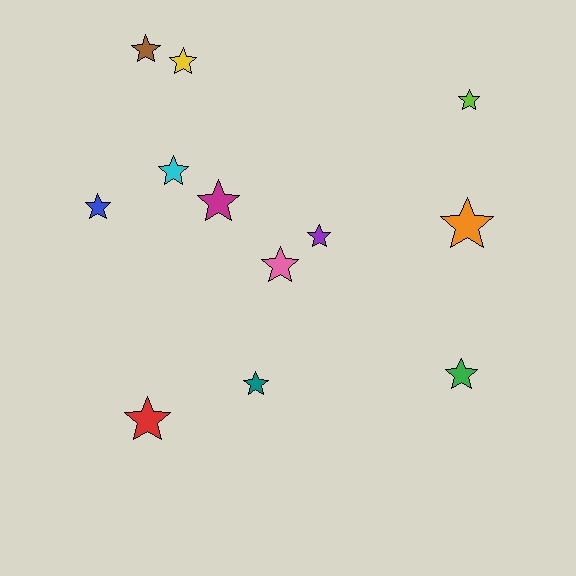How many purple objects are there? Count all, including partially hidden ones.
There is 1 purple object.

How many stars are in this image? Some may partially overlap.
There are 12 stars.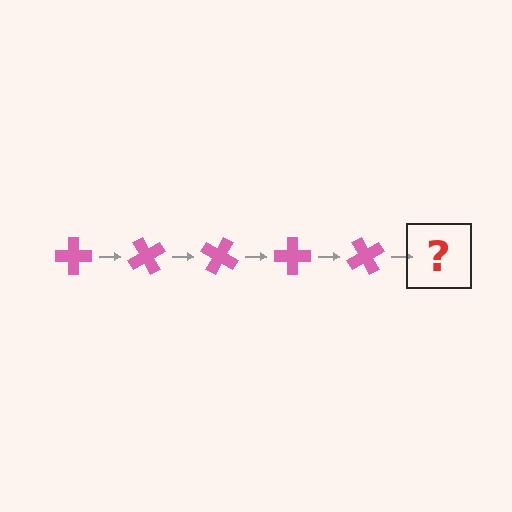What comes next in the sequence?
The next element should be a pink cross rotated 300 degrees.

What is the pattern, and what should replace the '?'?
The pattern is that the cross rotates 60 degrees each step. The '?' should be a pink cross rotated 300 degrees.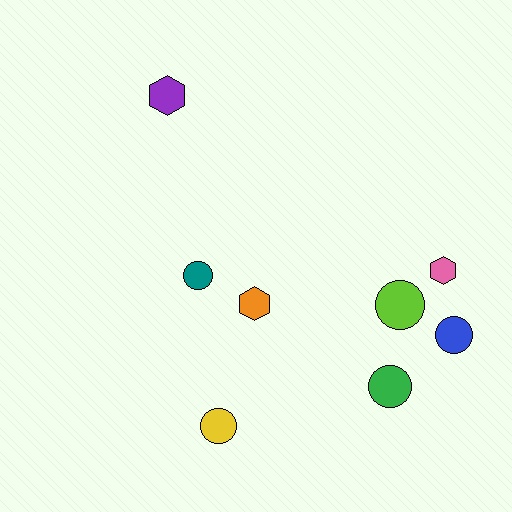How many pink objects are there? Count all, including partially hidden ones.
There is 1 pink object.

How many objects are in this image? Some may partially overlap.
There are 8 objects.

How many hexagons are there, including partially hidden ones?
There are 3 hexagons.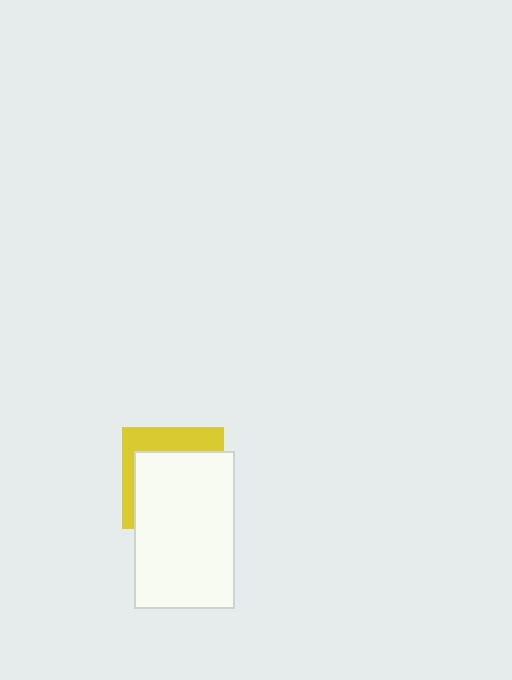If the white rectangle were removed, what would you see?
You would see the complete yellow square.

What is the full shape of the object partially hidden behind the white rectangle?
The partially hidden object is a yellow square.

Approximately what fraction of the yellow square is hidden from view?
Roughly 67% of the yellow square is hidden behind the white rectangle.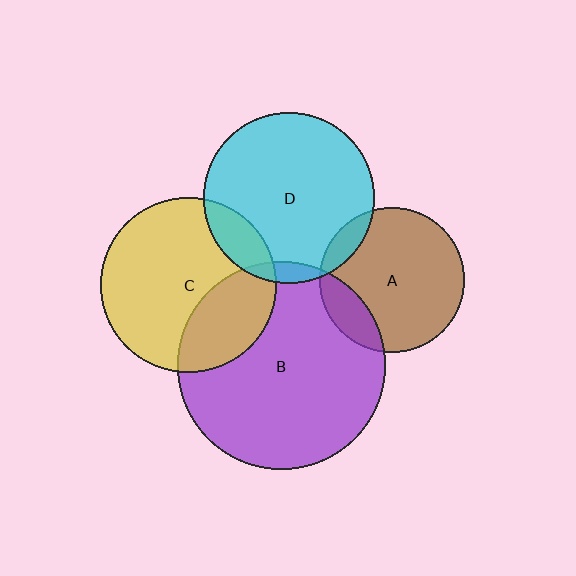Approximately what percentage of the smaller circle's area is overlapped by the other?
Approximately 15%.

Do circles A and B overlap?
Yes.